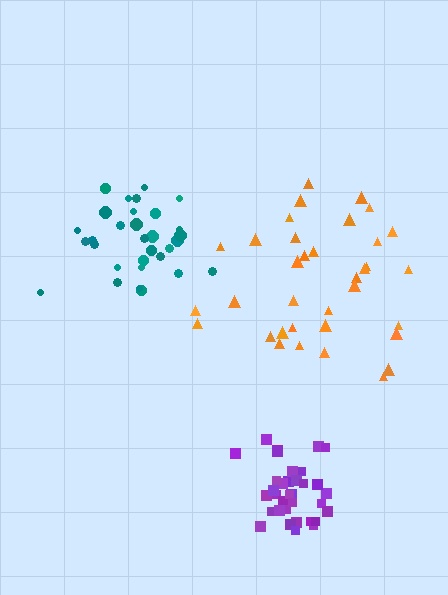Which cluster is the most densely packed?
Purple.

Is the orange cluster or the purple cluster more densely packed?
Purple.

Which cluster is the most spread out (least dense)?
Orange.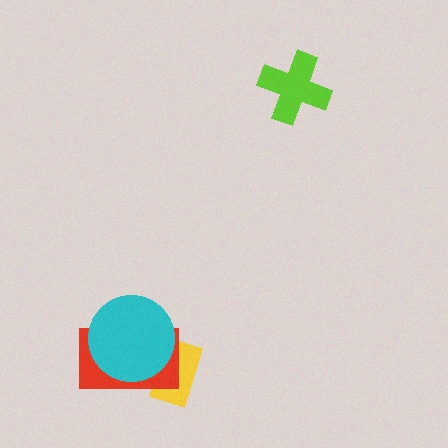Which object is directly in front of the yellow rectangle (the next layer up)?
The red rectangle is directly in front of the yellow rectangle.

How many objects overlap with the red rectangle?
2 objects overlap with the red rectangle.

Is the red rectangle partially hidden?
Yes, it is partially covered by another shape.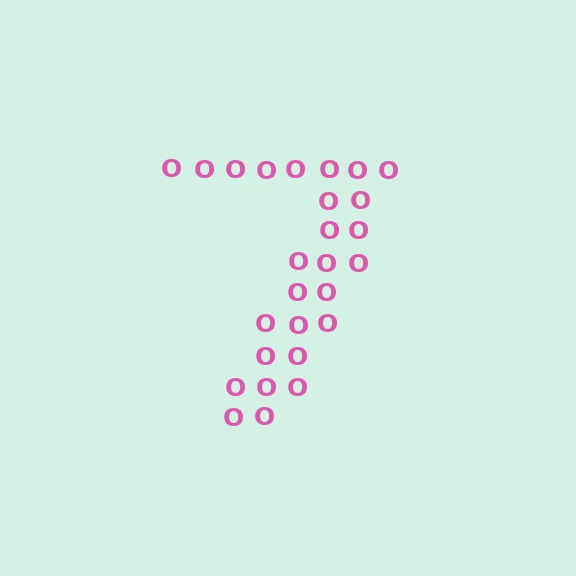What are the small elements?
The small elements are letter O's.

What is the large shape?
The large shape is the digit 7.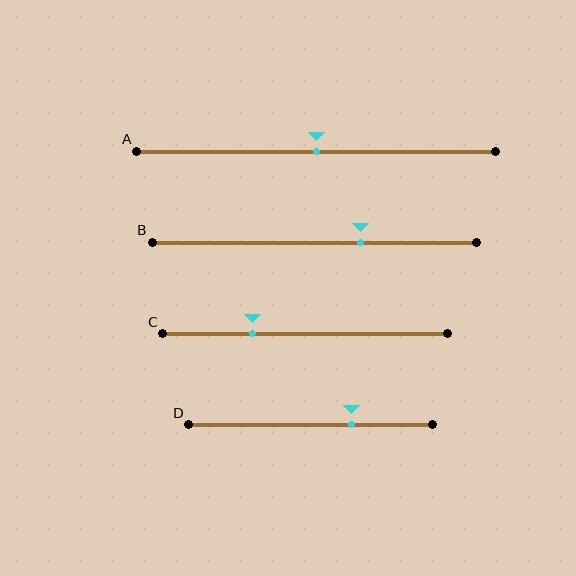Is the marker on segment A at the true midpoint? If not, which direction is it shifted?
Yes, the marker on segment A is at the true midpoint.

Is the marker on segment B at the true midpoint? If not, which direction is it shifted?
No, the marker on segment B is shifted to the right by about 14% of the segment length.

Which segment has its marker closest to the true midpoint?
Segment A has its marker closest to the true midpoint.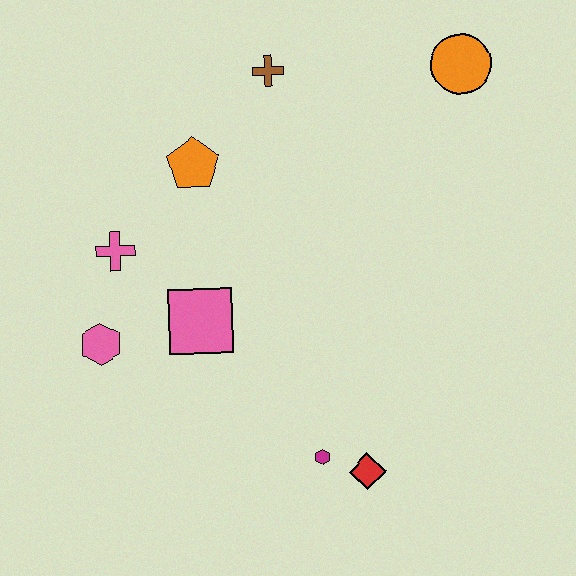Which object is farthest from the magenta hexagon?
The orange circle is farthest from the magenta hexagon.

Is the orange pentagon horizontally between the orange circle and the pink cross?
Yes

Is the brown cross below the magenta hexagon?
No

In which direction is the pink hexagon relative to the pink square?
The pink hexagon is to the left of the pink square.